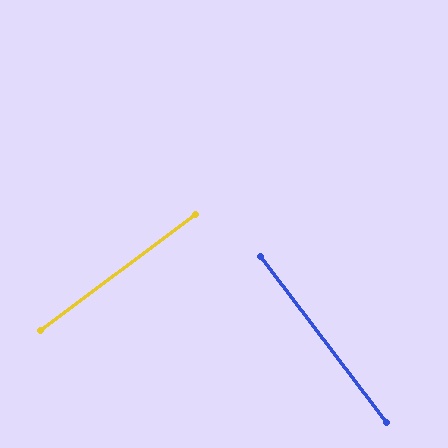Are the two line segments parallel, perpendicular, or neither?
Perpendicular — they meet at approximately 90°.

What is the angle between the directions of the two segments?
Approximately 90 degrees.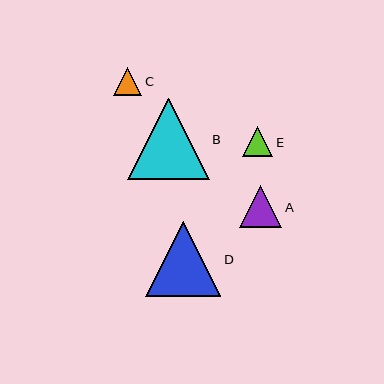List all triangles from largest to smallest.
From largest to smallest: B, D, A, E, C.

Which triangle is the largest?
Triangle B is the largest with a size of approximately 82 pixels.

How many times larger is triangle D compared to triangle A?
Triangle D is approximately 1.8 times the size of triangle A.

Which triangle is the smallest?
Triangle C is the smallest with a size of approximately 28 pixels.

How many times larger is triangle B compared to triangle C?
Triangle B is approximately 2.9 times the size of triangle C.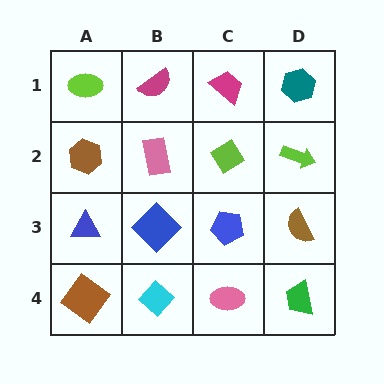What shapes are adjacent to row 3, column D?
A lime arrow (row 2, column D), a green trapezoid (row 4, column D), a blue pentagon (row 3, column C).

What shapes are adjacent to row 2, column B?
A magenta semicircle (row 1, column B), a blue diamond (row 3, column B), a brown hexagon (row 2, column A), a lime diamond (row 2, column C).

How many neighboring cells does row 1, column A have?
2.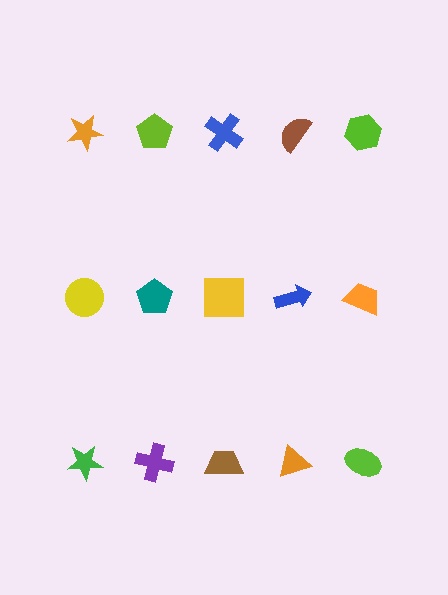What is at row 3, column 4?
An orange triangle.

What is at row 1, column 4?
A brown semicircle.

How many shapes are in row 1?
5 shapes.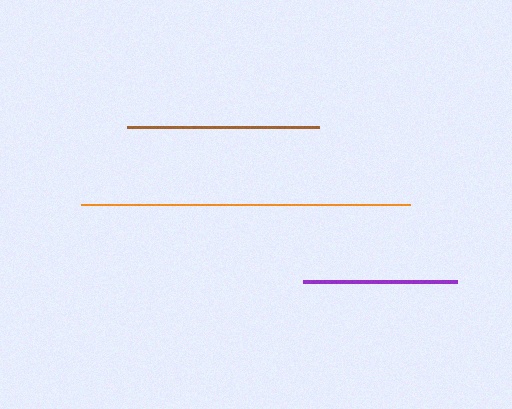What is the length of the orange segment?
The orange segment is approximately 329 pixels long.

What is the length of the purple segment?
The purple segment is approximately 154 pixels long.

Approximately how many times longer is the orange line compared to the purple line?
The orange line is approximately 2.1 times the length of the purple line.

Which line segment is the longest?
The orange line is the longest at approximately 329 pixels.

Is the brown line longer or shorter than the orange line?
The orange line is longer than the brown line.